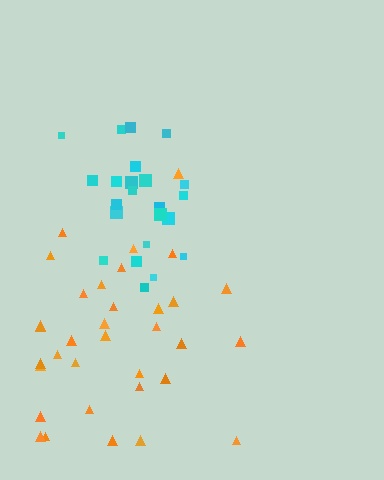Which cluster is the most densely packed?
Cyan.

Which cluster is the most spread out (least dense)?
Orange.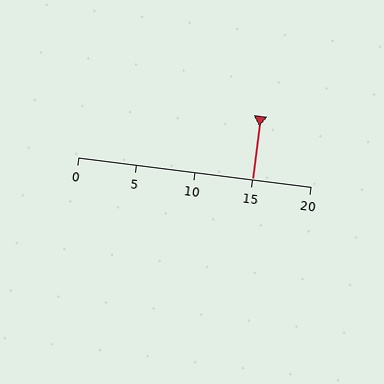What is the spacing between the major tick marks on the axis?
The major ticks are spaced 5 apart.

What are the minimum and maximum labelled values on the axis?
The axis runs from 0 to 20.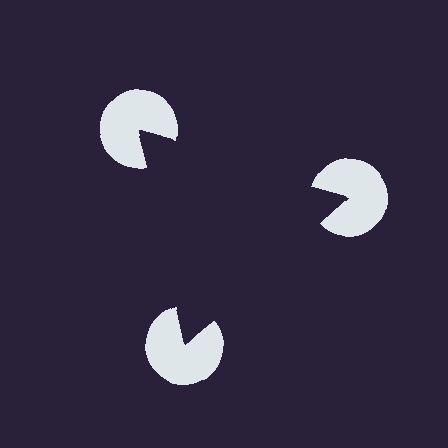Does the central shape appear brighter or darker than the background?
It typically appears slightly darker than the background, even though no actual brightness change is drawn.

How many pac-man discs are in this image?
There are 3 — one at each vertex of the illusory triangle.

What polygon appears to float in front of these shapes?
An illusory triangle — its edges are inferred from the aligned wedge cuts in the pac-man discs, not physically drawn.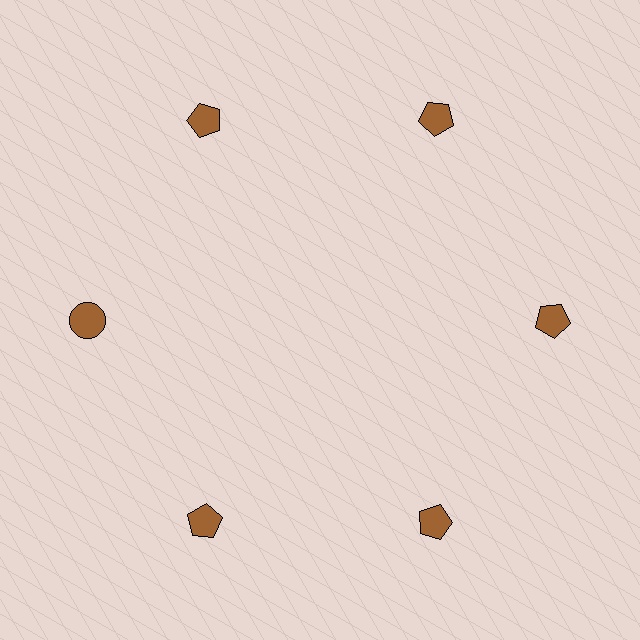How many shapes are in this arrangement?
There are 6 shapes arranged in a ring pattern.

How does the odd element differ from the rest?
It has a different shape: circle instead of pentagon.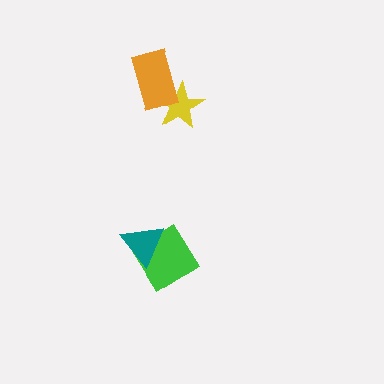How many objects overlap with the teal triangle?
1 object overlaps with the teal triangle.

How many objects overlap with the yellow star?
1 object overlaps with the yellow star.